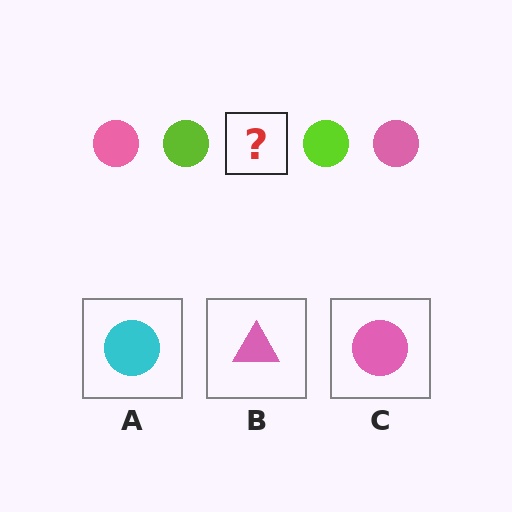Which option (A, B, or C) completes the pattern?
C.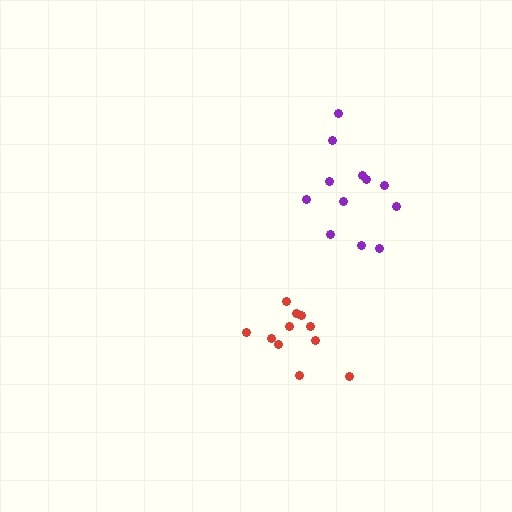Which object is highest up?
The purple cluster is topmost.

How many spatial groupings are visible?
There are 2 spatial groupings.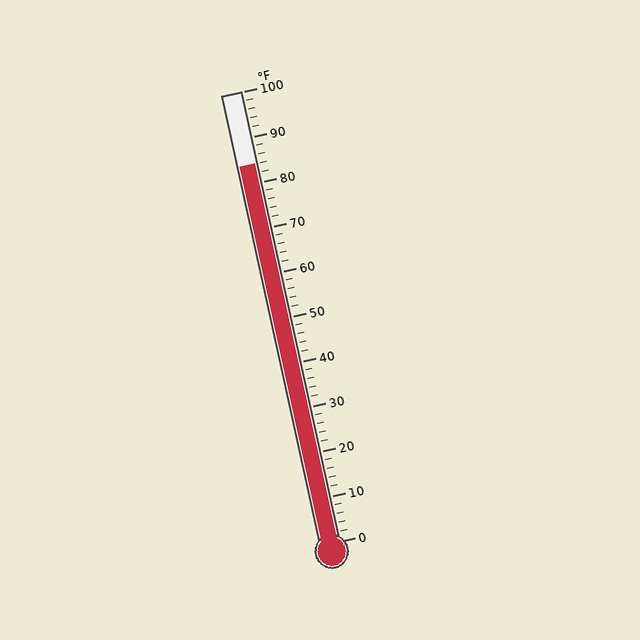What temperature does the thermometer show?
The thermometer shows approximately 84°F.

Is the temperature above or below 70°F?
The temperature is above 70°F.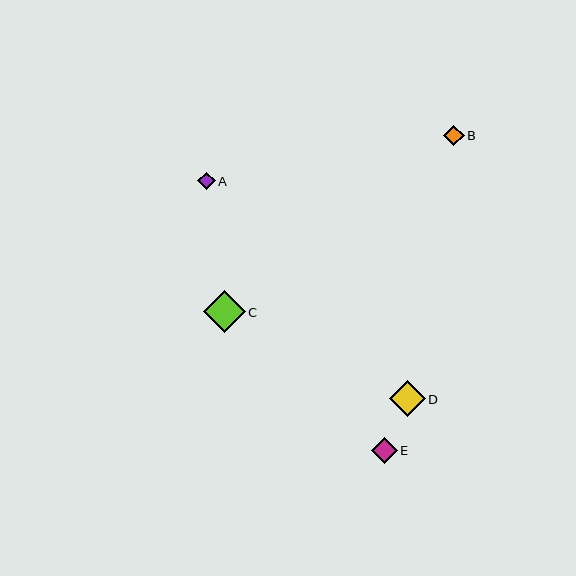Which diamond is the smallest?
Diamond A is the smallest with a size of approximately 17 pixels.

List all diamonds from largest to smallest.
From largest to smallest: C, D, E, B, A.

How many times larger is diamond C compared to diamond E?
Diamond C is approximately 1.6 times the size of diamond E.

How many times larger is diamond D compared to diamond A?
Diamond D is approximately 2.0 times the size of diamond A.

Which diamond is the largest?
Diamond C is the largest with a size of approximately 42 pixels.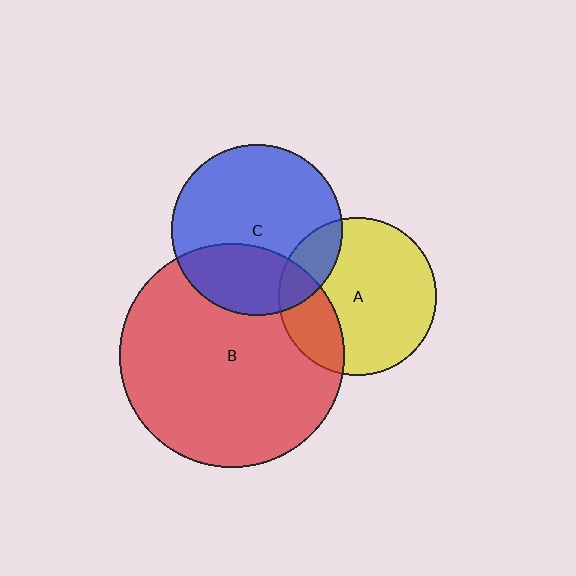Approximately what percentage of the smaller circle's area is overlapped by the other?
Approximately 30%.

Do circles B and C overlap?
Yes.